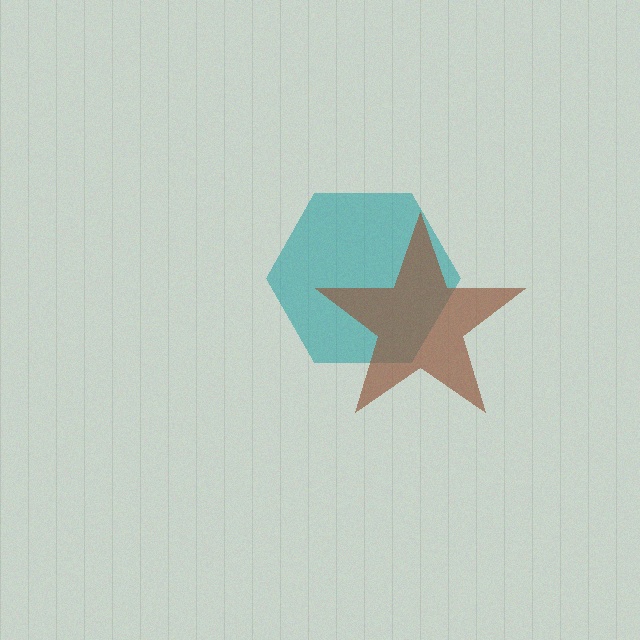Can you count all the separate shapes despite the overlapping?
Yes, there are 2 separate shapes.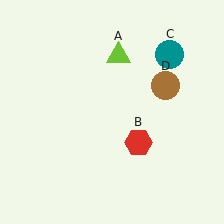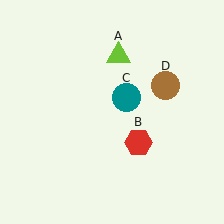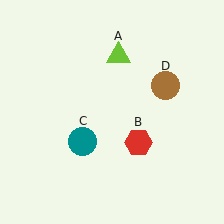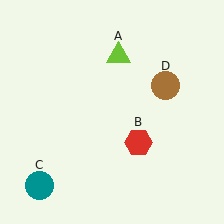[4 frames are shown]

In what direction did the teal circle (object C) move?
The teal circle (object C) moved down and to the left.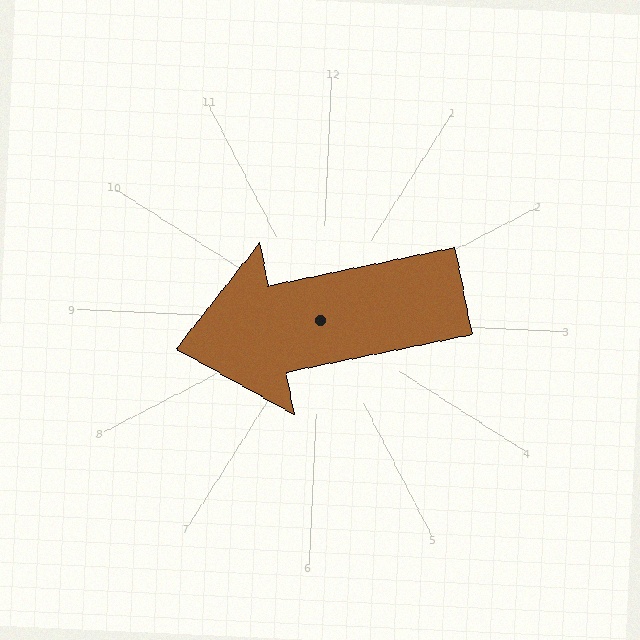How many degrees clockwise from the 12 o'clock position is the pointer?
Approximately 256 degrees.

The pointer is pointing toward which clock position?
Roughly 9 o'clock.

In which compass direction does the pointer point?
West.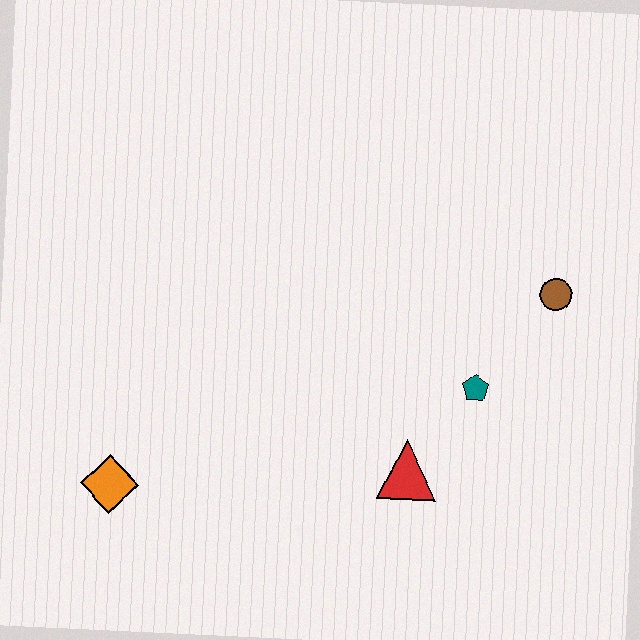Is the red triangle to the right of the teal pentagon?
No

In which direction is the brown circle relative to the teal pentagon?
The brown circle is above the teal pentagon.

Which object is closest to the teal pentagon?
The red triangle is closest to the teal pentagon.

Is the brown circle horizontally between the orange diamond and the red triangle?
No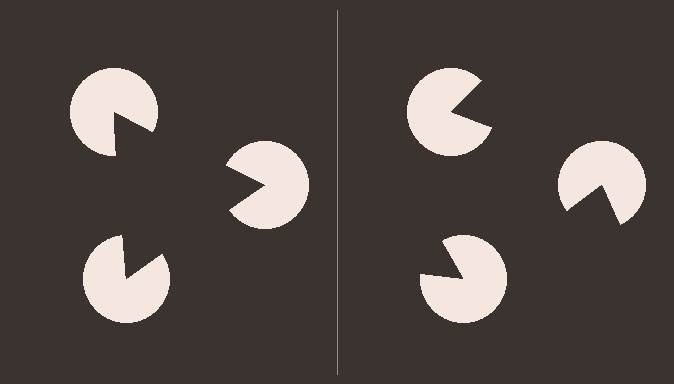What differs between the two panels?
The pac-man discs are positioned identically on both sides; only the wedge orientations differ. On the left they align to a triangle; on the right they are misaligned.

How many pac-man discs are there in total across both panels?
6 — 3 on each side.